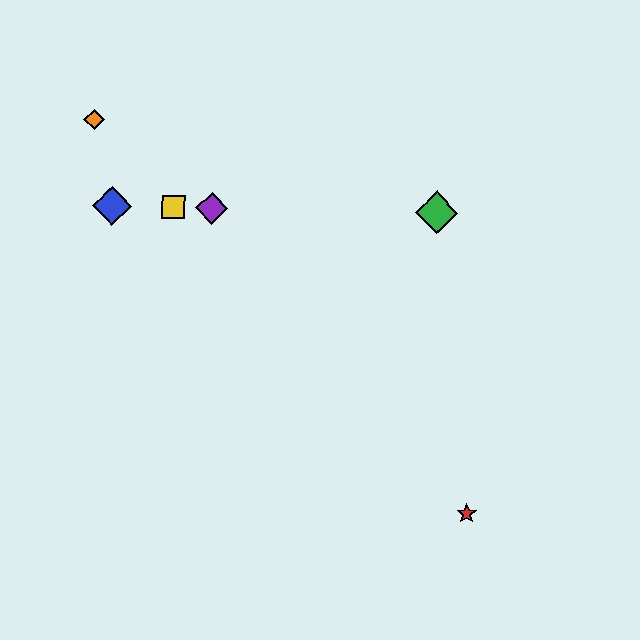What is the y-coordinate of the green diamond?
The green diamond is at y≈213.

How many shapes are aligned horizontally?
4 shapes (the blue diamond, the green diamond, the yellow square, the purple diamond) are aligned horizontally.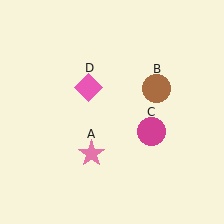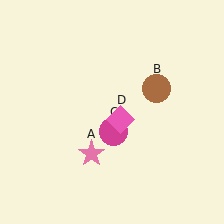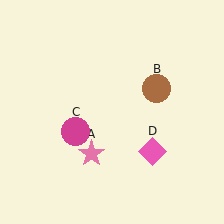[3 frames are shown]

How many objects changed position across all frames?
2 objects changed position: magenta circle (object C), pink diamond (object D).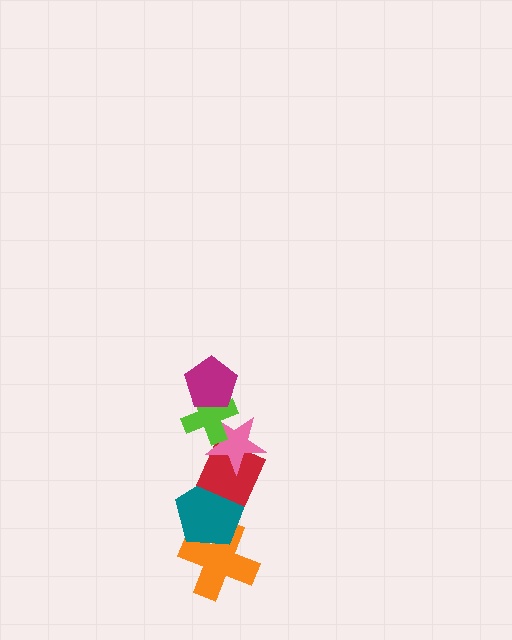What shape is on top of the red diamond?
The pink star is on top of the red diamond.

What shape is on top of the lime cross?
The magenta pentagon is on top of the lime cross.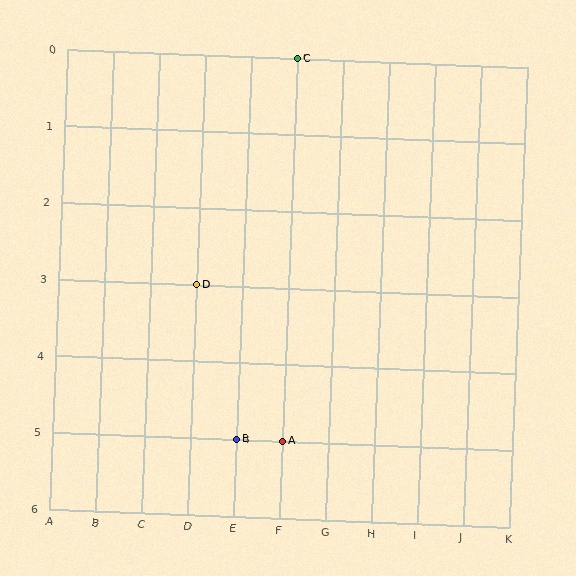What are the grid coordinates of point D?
Point D is at grid coordinates (D, 3).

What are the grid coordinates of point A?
Point A is at grid coordinates (F, 5).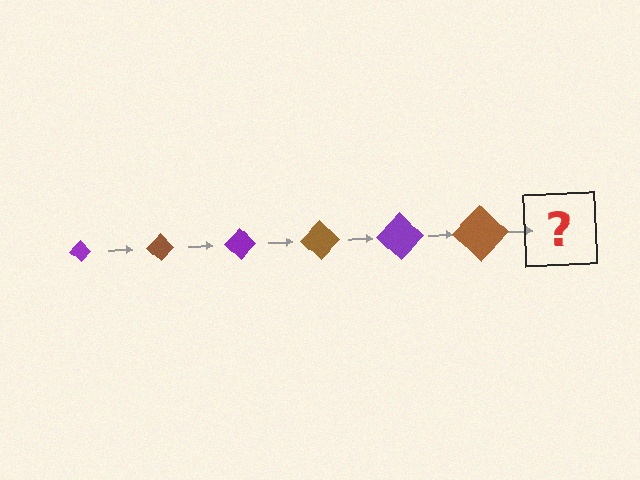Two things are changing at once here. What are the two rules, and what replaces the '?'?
The two rules are that the diamond grows larger each step and the color cycles through purple and brown. The '?' should be a purple diamond, larger than the previous one.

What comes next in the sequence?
The next element should be a purple diamond, larger than the previous one.